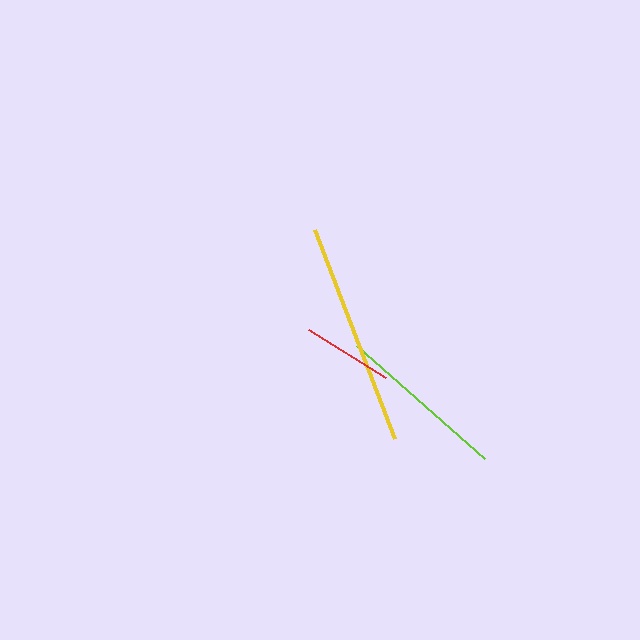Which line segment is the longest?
The yellow line is the longest at approximately 223 pixels.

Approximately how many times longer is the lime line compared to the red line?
The lime line is approximately 1.9 times the length of the red line.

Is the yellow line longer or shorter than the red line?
The yellow line is longer than the red line.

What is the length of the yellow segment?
The yellow segment is approximately 223 pixels long.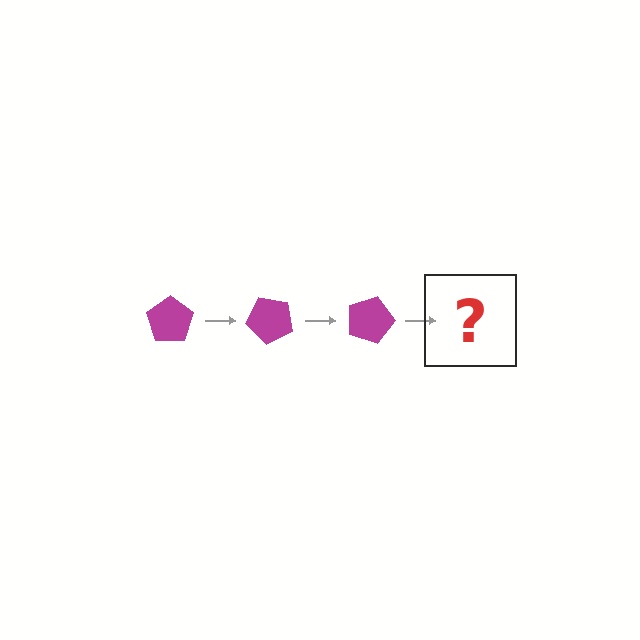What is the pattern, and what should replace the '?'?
The pattern is that the pentagon rotates 45 degrees each step. The '?' should be a magenta pentagon rotated 135 degrees.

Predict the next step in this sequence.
The next step is a magenta pentagon rotated 135 degrees.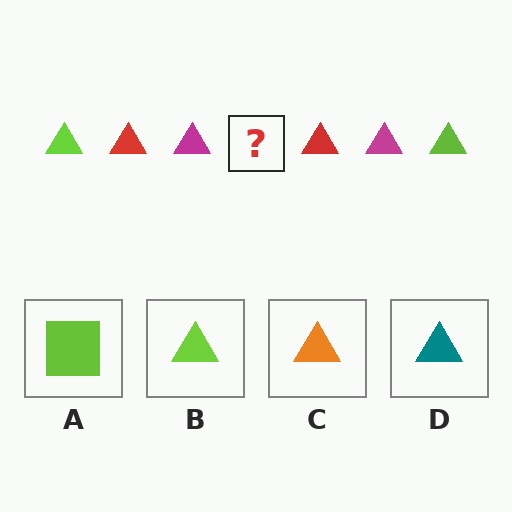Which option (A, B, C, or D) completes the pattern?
B.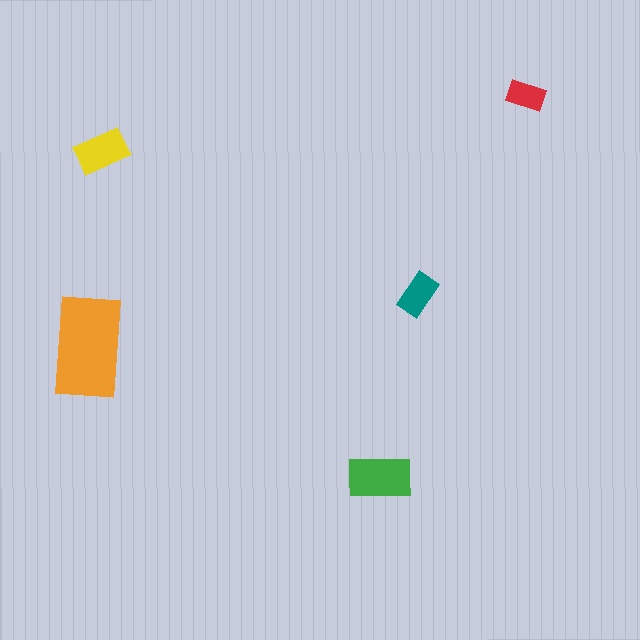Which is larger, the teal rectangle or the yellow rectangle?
The yellow one.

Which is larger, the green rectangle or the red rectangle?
The green one.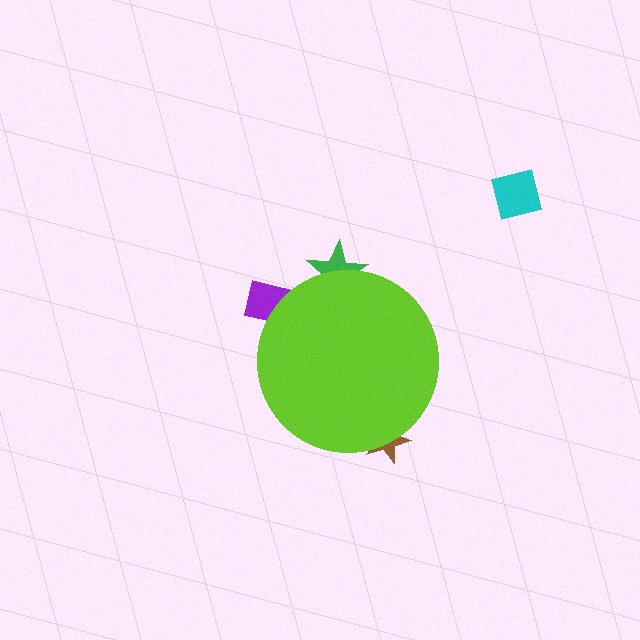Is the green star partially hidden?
Yes, the green star is partially hidden behind the lime circle.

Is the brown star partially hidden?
Yes, the brown star is partially hidden behind the lime circle.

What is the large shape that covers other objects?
A lime circle.